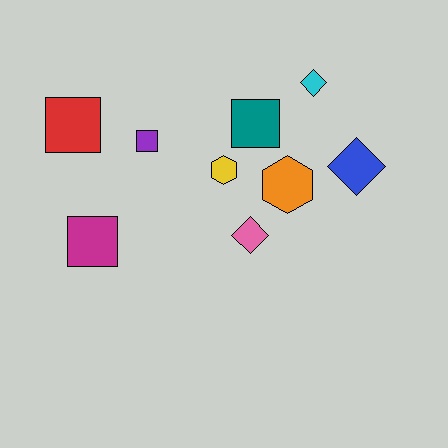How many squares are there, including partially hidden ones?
There are 4 squares.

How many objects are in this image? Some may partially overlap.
There are 9 objects.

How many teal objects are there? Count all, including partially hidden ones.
There is 1 teal object.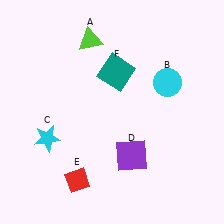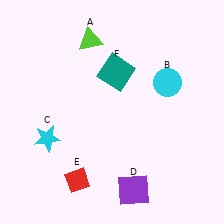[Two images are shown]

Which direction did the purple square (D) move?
The purple square (D) moved down.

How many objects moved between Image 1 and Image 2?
1 object moved between the two images.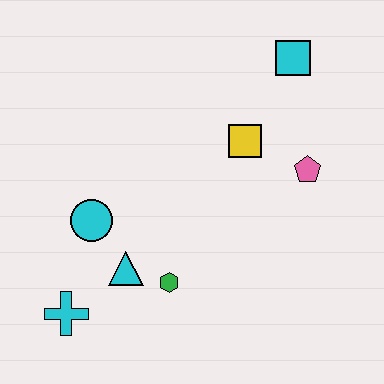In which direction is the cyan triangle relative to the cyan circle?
The cyan triangle is below the cyan circle.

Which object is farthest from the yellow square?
The cyan cross is farthest from the yellow square.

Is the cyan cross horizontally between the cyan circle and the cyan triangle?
No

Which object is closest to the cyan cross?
The cyan triangle is closest to the cyan cross.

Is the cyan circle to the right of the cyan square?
No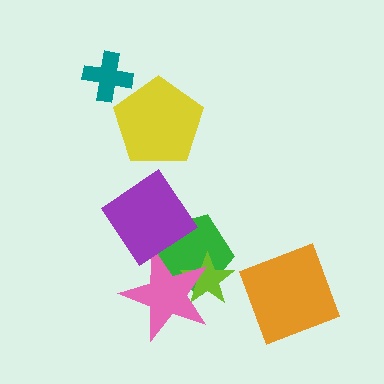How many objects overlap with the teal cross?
0 objects overlap with the teal cross.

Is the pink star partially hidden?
Yes, it is partially covered by another shape.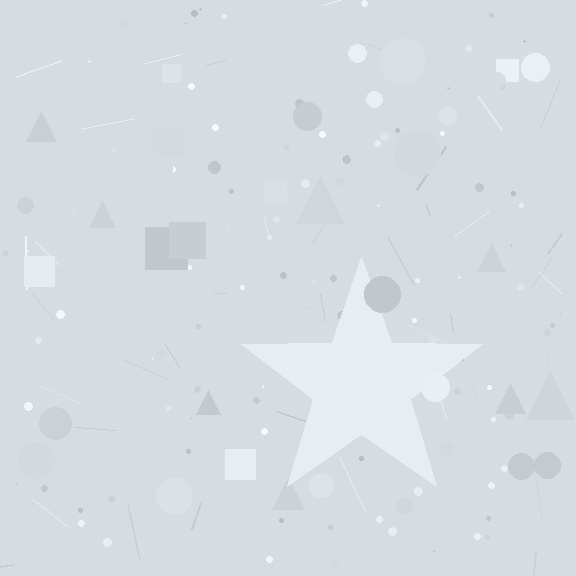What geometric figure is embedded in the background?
A star is embedded in the background.